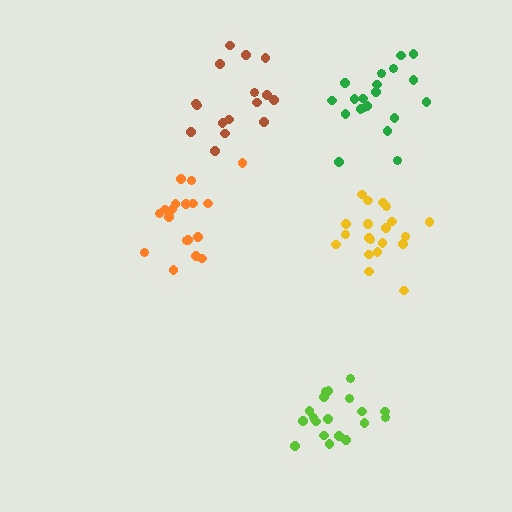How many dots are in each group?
Group 1: 16 dots, Group 2: 19 dots, Group 3: 18 dots, Group 4: 20 dots, Group 5: 20 dots (93 total).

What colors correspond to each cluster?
The clusters are colored: brown, lime, orange, yellow, green.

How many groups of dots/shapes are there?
There are 5 groups.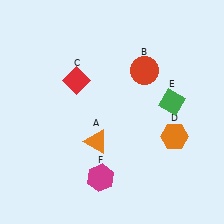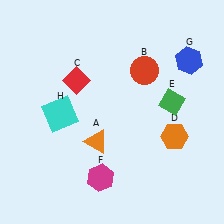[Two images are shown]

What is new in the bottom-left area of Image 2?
A cyan square (H) was added in the bottom-left area of Image 2.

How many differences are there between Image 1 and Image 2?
There are 2 differences between the two images.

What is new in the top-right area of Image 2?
A blue hexagon (G) was added in the top-right area of Image 2.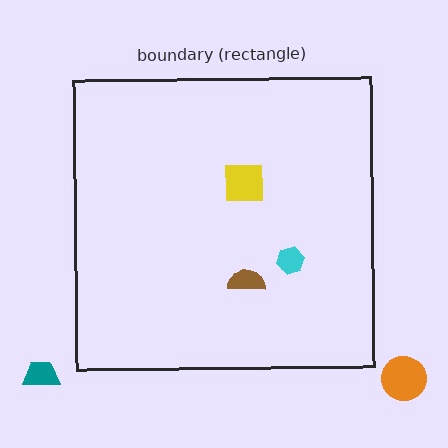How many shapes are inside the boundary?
3 inside, 2 outside.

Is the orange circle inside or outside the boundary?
Outside.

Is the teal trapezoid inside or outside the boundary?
Outside.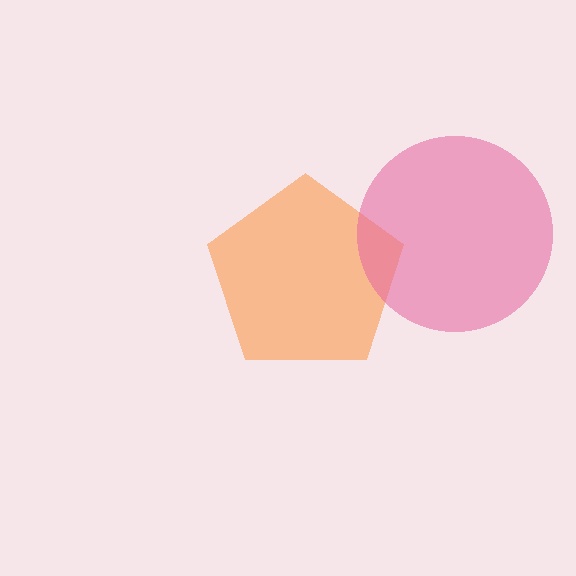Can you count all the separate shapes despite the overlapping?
Yes, there are 2 separate shapes.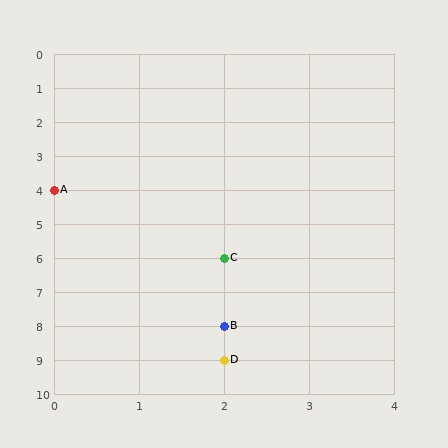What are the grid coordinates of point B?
Point B is at grid coordinates (2, 8).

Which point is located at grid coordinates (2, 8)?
Point B is at (2, 8).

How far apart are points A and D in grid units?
Points A and D are 2 columns and 5 rows apart (about 5.4 grid units diagonally).